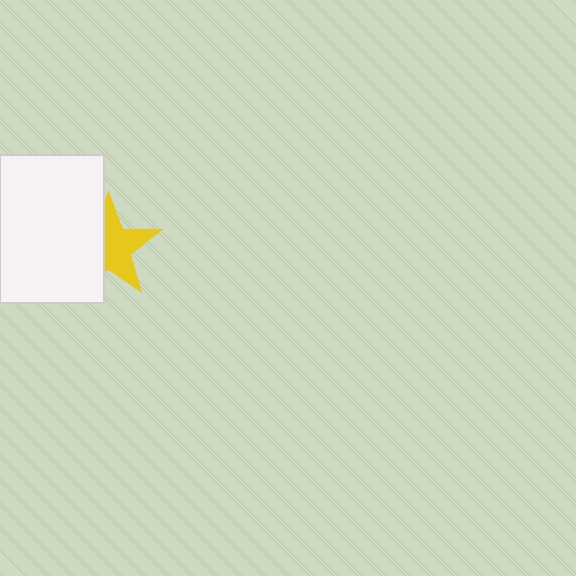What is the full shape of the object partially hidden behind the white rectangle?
The partially hidden object is a yellow star.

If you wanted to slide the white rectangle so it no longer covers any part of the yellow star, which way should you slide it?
Slide it left — that is the most direct way to separate the two shapes.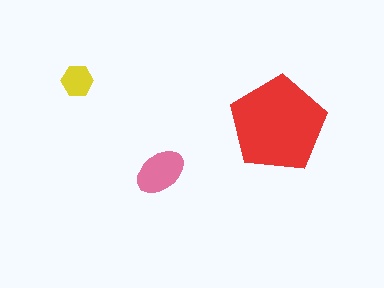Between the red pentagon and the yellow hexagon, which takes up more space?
The red pentagon.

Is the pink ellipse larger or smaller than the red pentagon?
Smaller.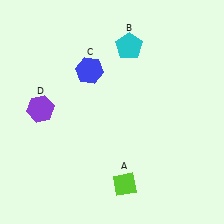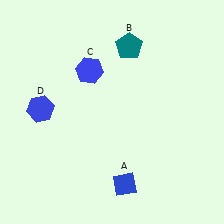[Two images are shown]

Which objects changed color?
A changed from lime to blue. B changed from cyan to teal. D changed from purple to blue.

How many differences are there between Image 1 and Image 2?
There are 3 differences between the two images.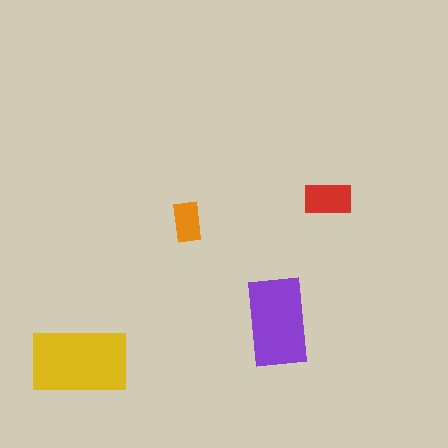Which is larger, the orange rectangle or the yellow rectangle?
The yellow one.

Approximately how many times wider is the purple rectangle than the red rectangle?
About 2 times wider.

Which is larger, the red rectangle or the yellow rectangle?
The yellow one.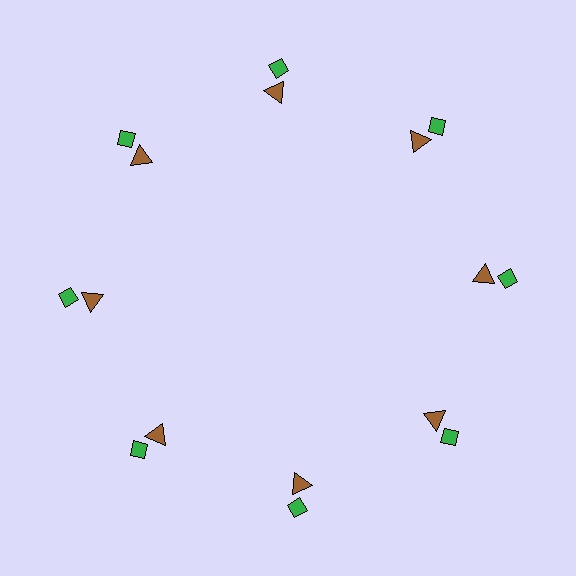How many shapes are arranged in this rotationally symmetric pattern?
There are 16 shapes, arranged in 8 groups of 2.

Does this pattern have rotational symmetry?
Yes, this pattern has 8-fold rotational symmetry. It looks the same after rotating 45 degrees around the center.